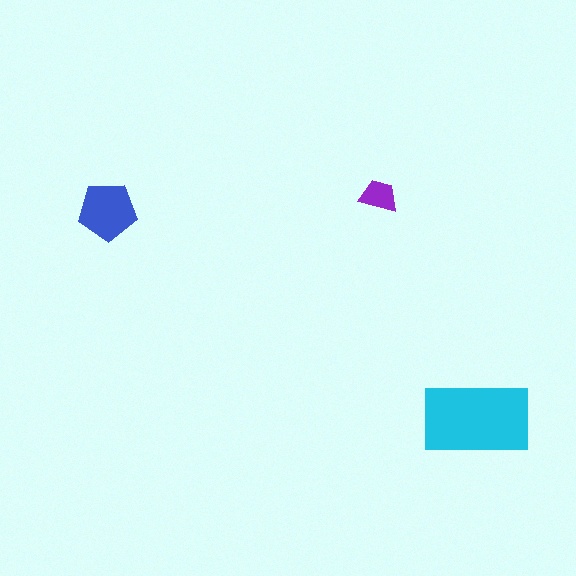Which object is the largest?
The cyan rectangle.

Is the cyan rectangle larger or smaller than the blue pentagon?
Larger.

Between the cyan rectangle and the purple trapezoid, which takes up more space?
The cyan rectangle.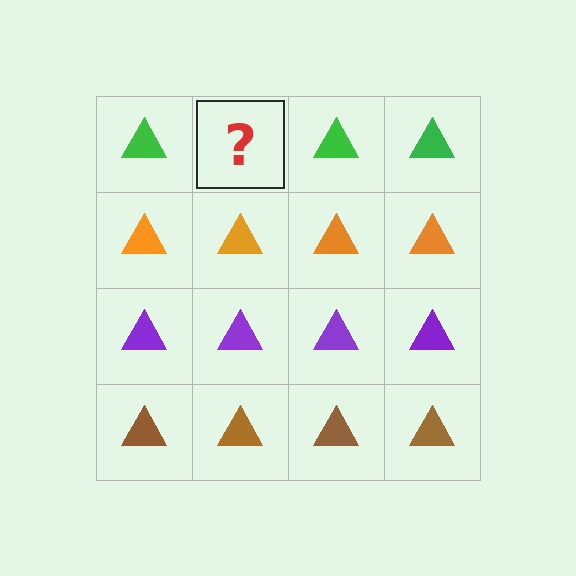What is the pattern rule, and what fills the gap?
The rule is that each row has a consistent color. The gap should be filled with a green triangle.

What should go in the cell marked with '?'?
The missing cell should contain a green triangle.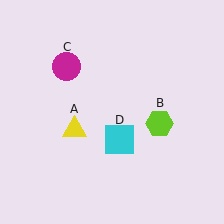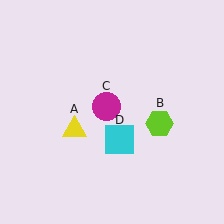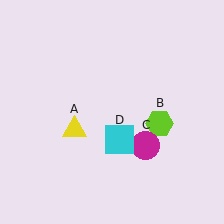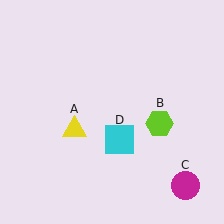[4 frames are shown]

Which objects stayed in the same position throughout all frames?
Yellow triangle (object A) and lime hexagon (object B) and cyan square (object D) remained stationary.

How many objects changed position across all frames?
1 object changed position: magenta circle (object C).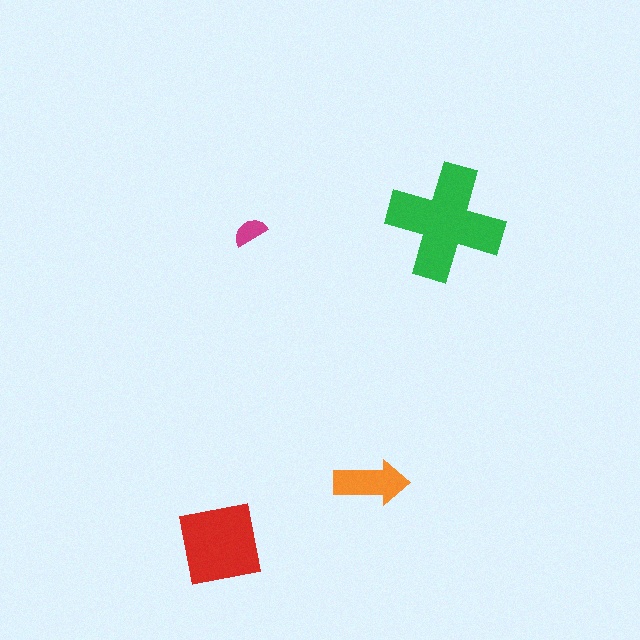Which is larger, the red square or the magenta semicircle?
The red square.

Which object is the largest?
The green cross.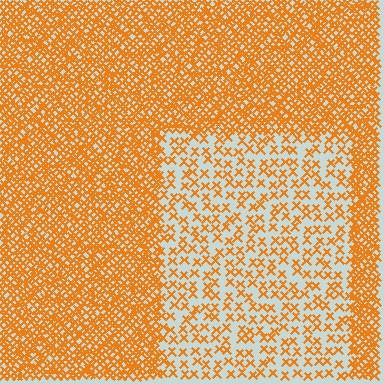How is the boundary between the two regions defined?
The boundary is defined by a change in element density (approximately 2.8x ratio). All elements are the same color, size, and shape.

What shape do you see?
I see a rectangle.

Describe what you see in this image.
The image contains small orange elements arranged at two different densities. A rectangle-shaped region is visible where the elements are less densely packed than the surrounding area.